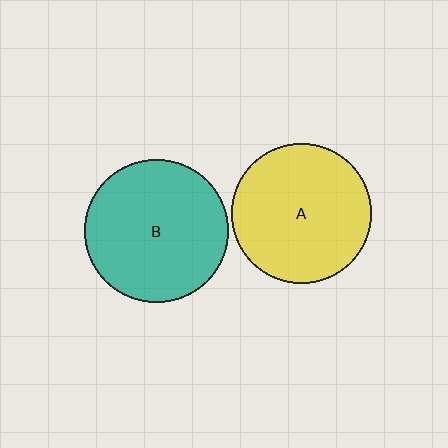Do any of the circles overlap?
No, none of the circles overlap.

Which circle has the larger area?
Circle B (teal).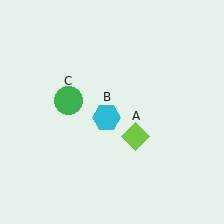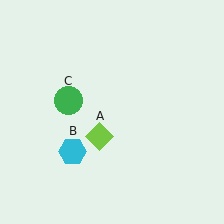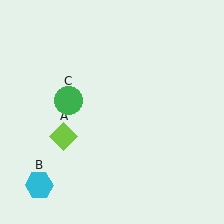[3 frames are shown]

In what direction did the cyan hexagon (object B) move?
The cyan hexagon (object B) moved down and to the left.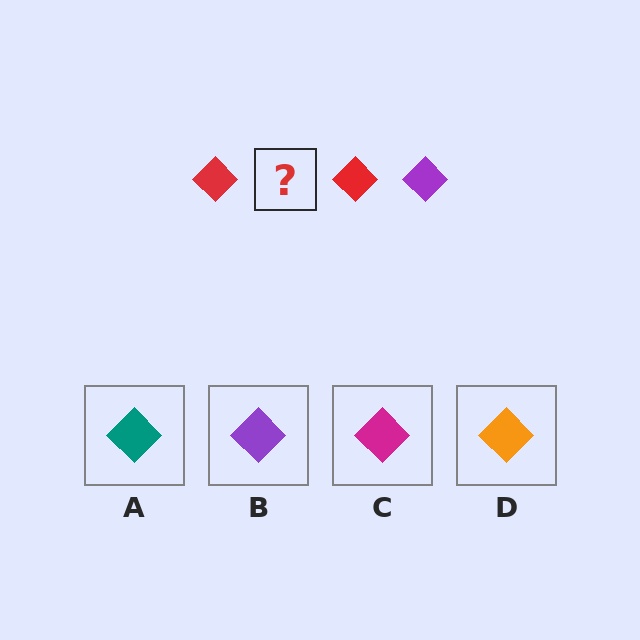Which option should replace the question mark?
Option B.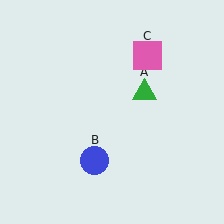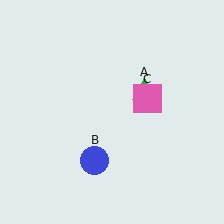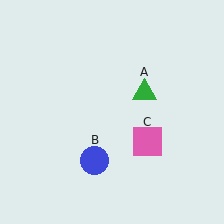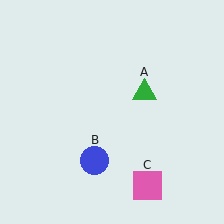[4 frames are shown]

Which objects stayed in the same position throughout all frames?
Green triangle (object A) and blue circle (object B) remained stationary.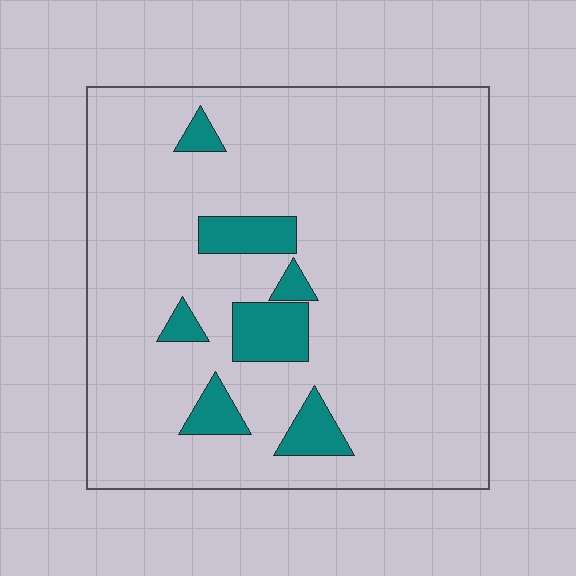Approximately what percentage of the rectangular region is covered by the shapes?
Approximately 10%.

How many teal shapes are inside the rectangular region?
7.